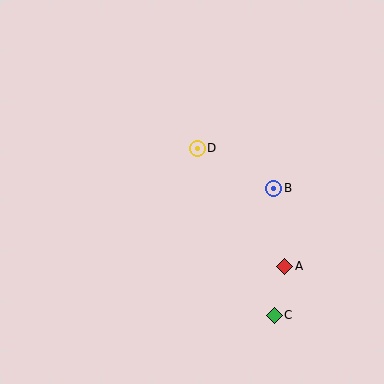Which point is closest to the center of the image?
Point D at (197, 148) is closest to the center.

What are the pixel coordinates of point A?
Point A is at (285, 266).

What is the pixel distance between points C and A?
The distance between C and A is 50 pixels.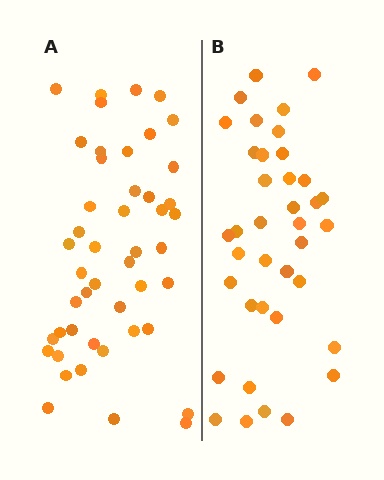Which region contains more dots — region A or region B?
Region A (the left region) has more dots.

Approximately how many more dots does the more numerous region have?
Region A has roughly 8 or so more dots than region B.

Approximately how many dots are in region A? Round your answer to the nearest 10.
About 50 dots. (The exact count is 47, which rounds to 50.)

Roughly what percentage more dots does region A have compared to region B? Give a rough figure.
About 25% more.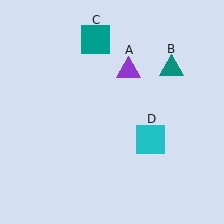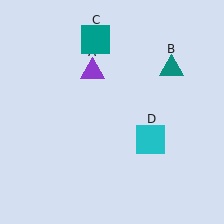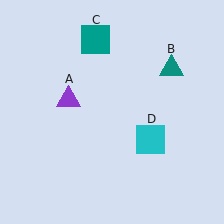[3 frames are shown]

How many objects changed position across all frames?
1 object changed position: purple triangle (object A).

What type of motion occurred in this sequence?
The purple triangle (object A) rotated counterclockwise around the center of the scene.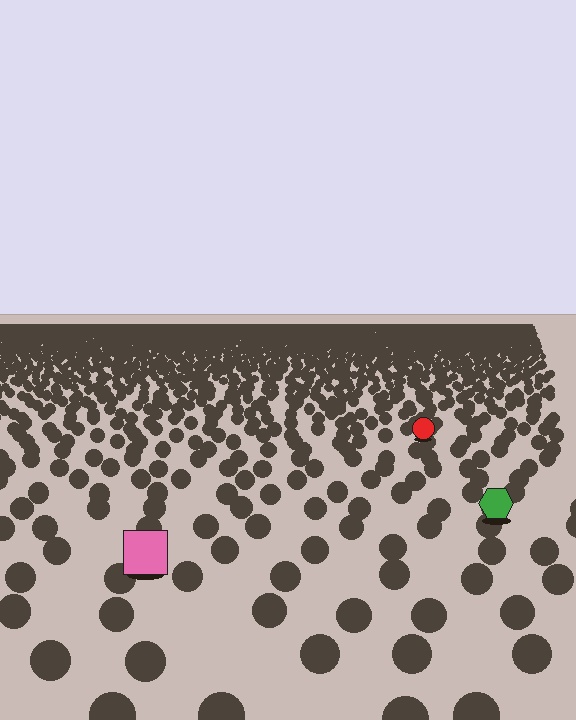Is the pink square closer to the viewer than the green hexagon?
Yes. The pink square is closer — you can tell from the texture gradient: the ground texture is coarser near it.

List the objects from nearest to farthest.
From nearest to farthest: the pink square, the green hexagon, the red circle.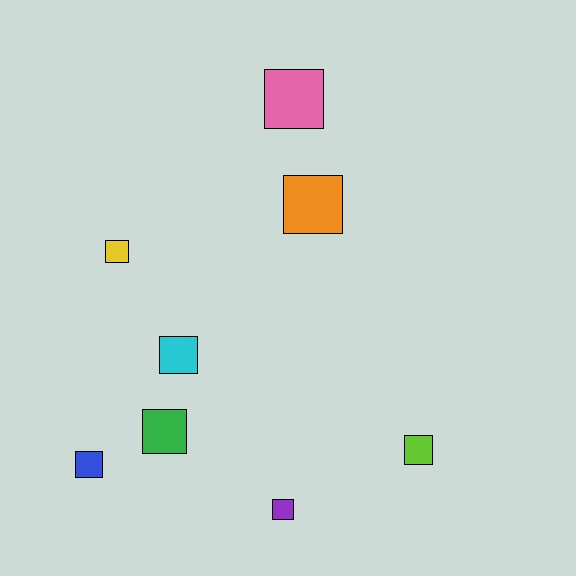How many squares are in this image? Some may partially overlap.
There are 8 squares.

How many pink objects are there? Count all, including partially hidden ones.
There is 1 pink object.